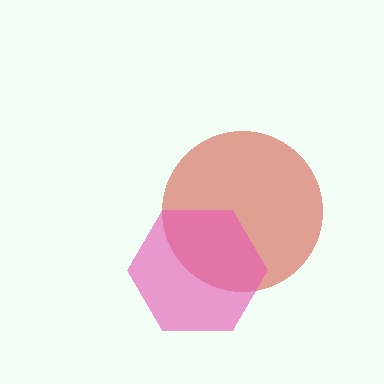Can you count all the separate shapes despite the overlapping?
Yes, there are 2 separate shapes.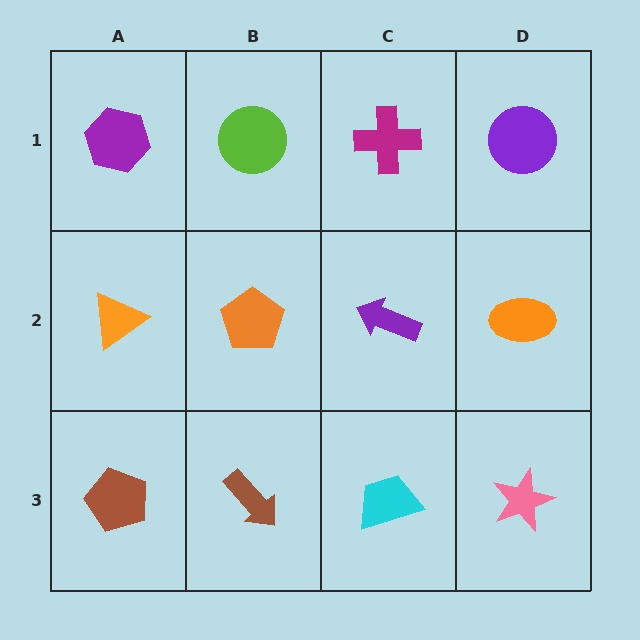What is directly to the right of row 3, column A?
A brown arrow.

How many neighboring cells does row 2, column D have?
3.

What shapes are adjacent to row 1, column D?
An orange ellipse (row 2, column D), a magenta cross (row 1, column C).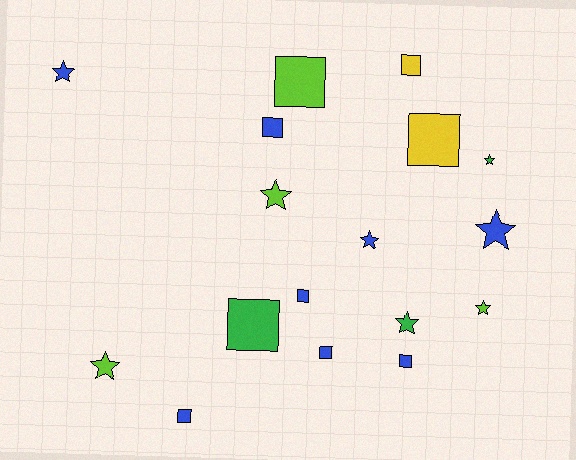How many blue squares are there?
There are 5 blue squares.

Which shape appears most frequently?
Square, with 9 objects.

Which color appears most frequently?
Blue, with 8 objects.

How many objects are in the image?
There are 17 objects.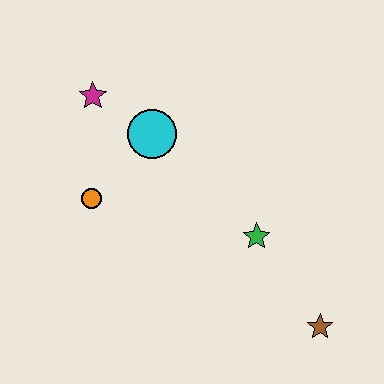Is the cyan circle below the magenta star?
Yes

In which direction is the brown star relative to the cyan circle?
The brown star is below the cyan circle.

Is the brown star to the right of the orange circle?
Yes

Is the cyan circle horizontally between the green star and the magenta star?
Yes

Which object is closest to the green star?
The brown star is closest to the green star.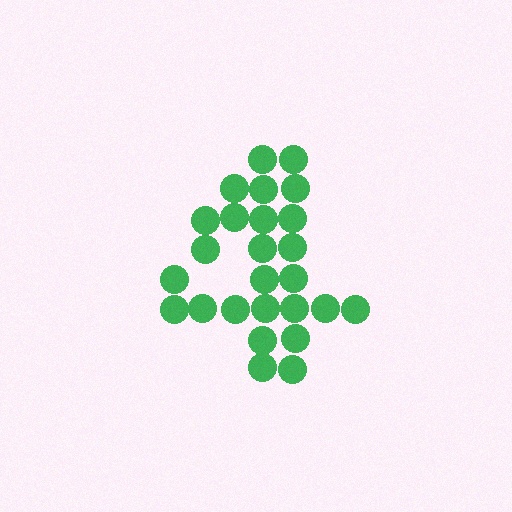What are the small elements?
The small elements are circles.